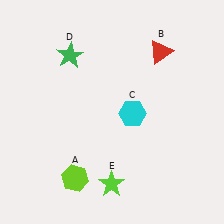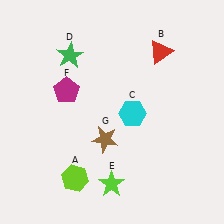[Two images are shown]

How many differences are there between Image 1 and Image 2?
There are 2 differences between the two images.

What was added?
A magenta pentagon (F), a brown star (G) were added in Image 2.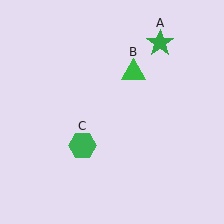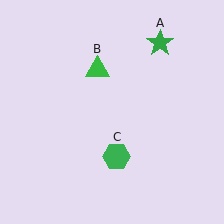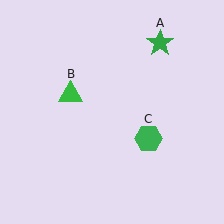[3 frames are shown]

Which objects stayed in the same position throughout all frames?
Green star (object A) remained stationary.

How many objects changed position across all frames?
2 objects changed position: green triangle (object B), green hexagon (object C).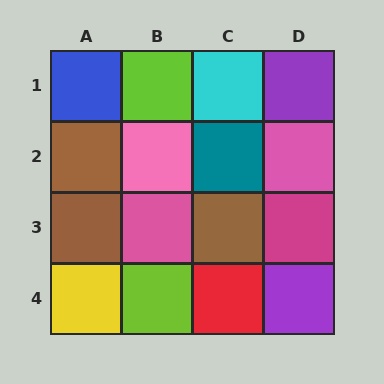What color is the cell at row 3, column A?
Brown.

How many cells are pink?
3 cells are pink.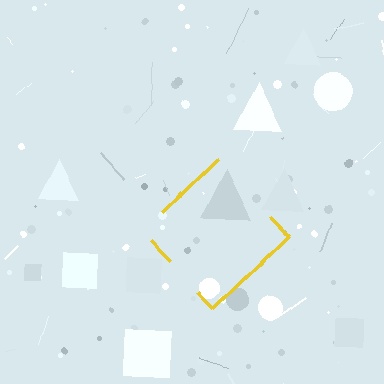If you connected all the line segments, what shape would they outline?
They would outline a diamond.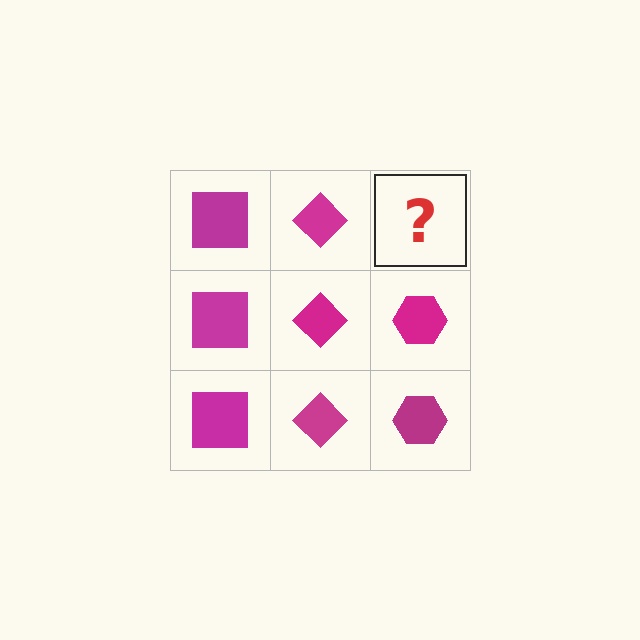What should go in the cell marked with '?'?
The missing cell should contain a magenta hexagon.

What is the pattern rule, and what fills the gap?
The rule is that each column has a consistent shape. The gap should be filled with a magenta hexagon.